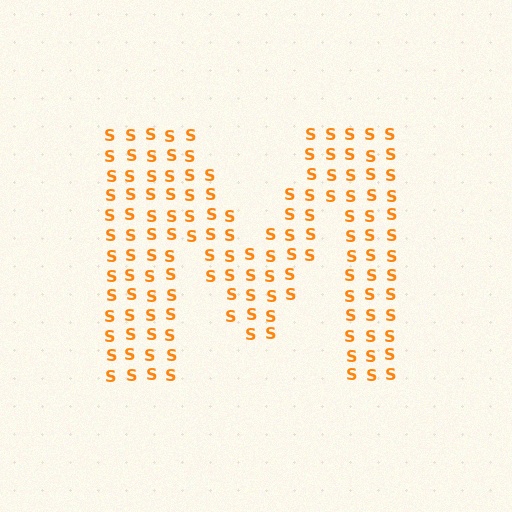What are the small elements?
The small elements are letter S's.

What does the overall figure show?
The overall figure shows the letter M.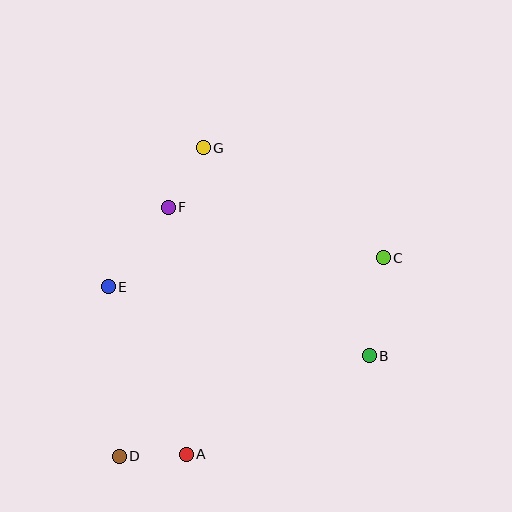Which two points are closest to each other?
Points A and D are closest to each other.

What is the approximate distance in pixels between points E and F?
The distance between E and F is approximately 100 pixels.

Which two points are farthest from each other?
Points C and D are farthest from each other.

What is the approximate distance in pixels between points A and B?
The distance between A and B is approximately 208 pixels.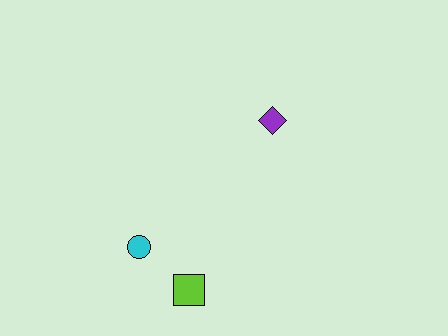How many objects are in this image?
There are 3 objects.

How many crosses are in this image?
There are no crosses.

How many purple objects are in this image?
There is 1 purple object.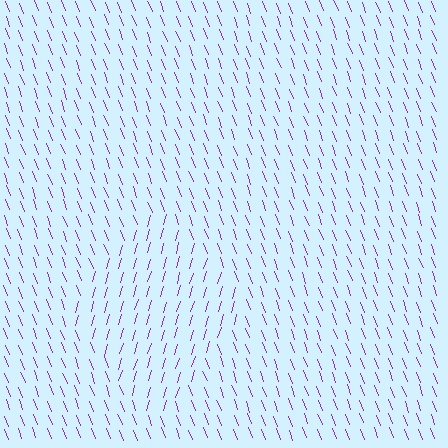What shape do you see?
I see a diamond.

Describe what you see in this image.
The image is filled with small purple line segments. A diamond region in the image has lines oriented differently from the surrounding lines, creating a visible texture boundary.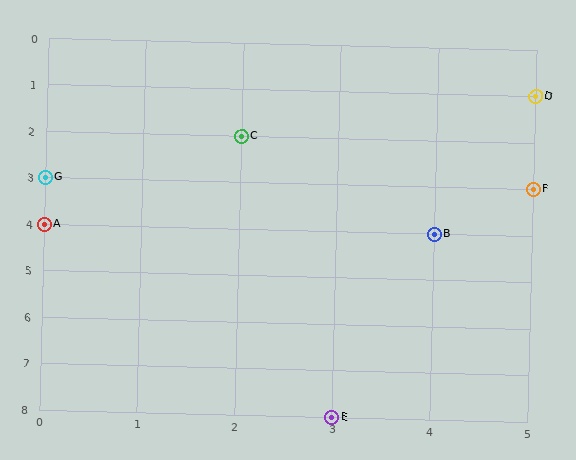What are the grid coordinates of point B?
Point B is at grid coordinates (4, 4).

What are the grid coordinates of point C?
Point C is at grid coordinates (2, 2).